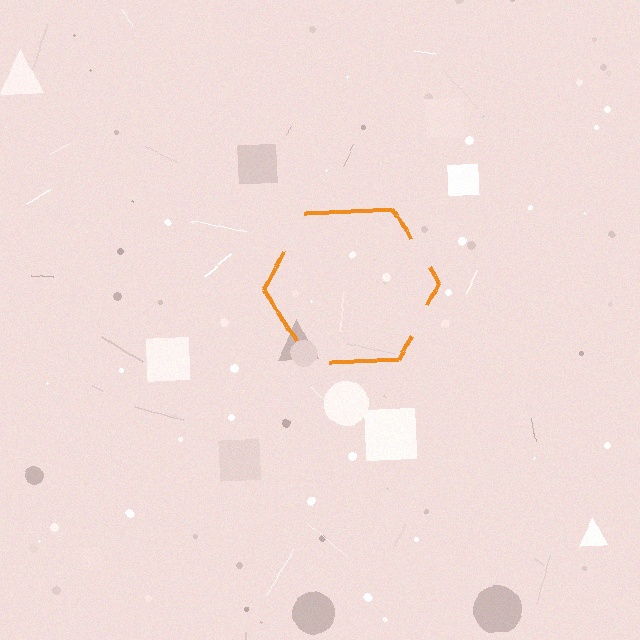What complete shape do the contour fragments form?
The contour fragments form a hexagon.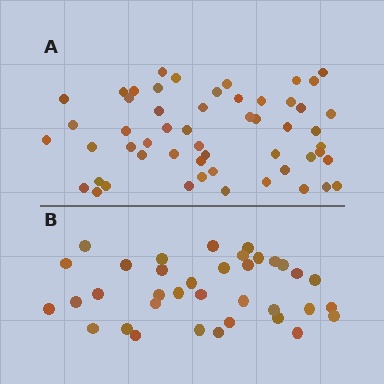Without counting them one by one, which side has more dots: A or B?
Region A (the top region) has more dots.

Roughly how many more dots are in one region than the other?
Region A has approximately 20 more dots than region B.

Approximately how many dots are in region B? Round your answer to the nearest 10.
About 40 dots. (The exact count is 36, which rounds to 40.)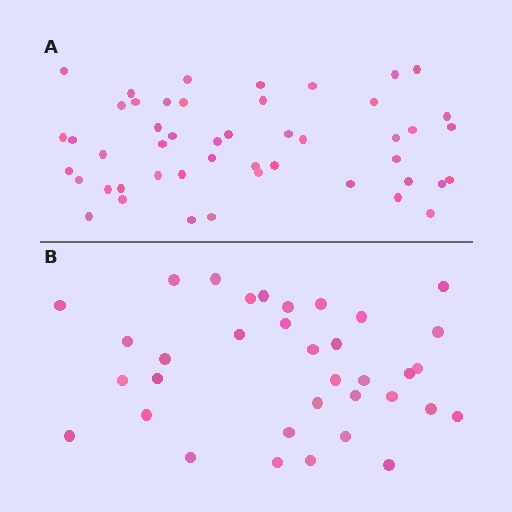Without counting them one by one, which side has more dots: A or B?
Region A (the top region) has more dots.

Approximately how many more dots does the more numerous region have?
Region A has approximately 15 more dots than region B.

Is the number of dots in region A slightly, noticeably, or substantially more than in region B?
Region A has noticeably more, but not dramatically so. The ratio is roughly 1.4 to 1.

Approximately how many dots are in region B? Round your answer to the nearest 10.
About 40 dots. (The exact count is 35, which rounds to 40.)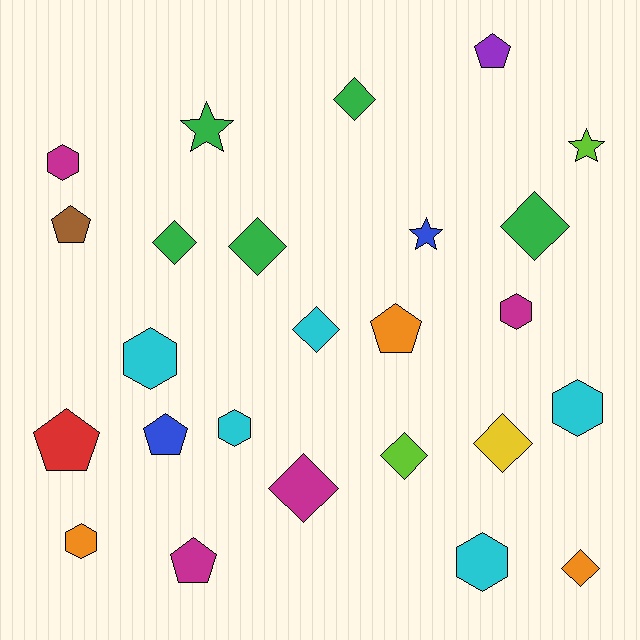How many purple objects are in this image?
There is 1 purple object.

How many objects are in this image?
There are 25 objects.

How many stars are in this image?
There are 3 stars.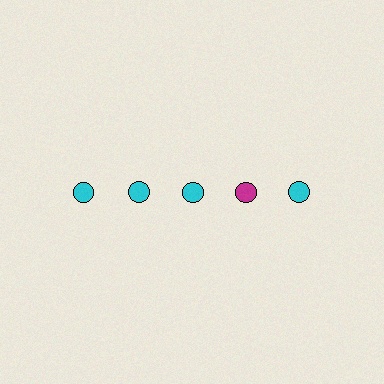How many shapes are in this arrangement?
There are 5 shapes arranged in a grid pattern.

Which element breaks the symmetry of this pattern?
The magenta circle in the top row, second from right column breaks the symmetry. All other shapes are cyan circles.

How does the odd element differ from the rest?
It has a different color: magenta instead of cyan.